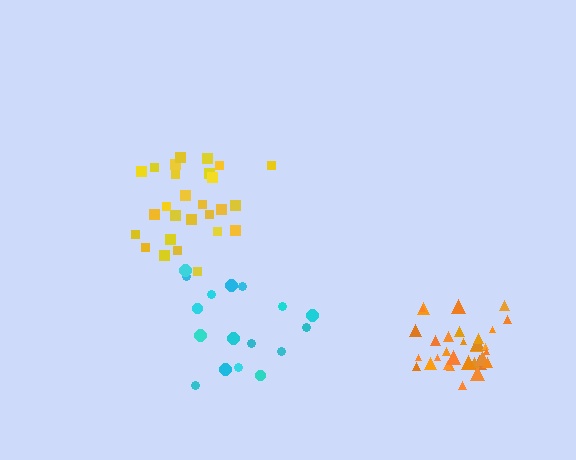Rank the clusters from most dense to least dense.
orange, yellow, cyan.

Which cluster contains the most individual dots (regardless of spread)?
Orange (32).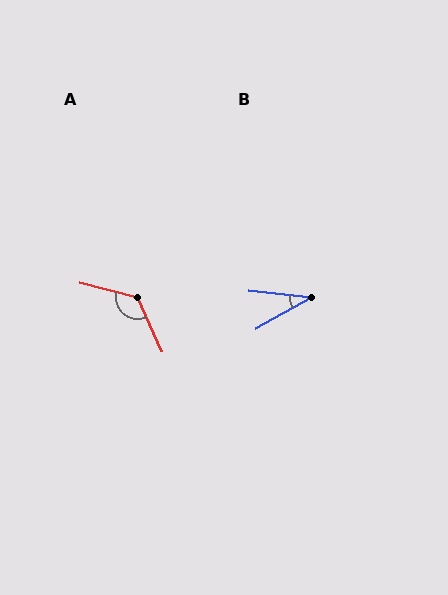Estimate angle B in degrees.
Approximately 35 degrees.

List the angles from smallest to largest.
B (35°), A (129°).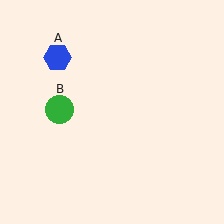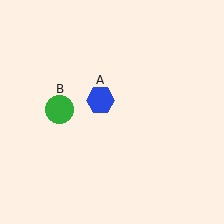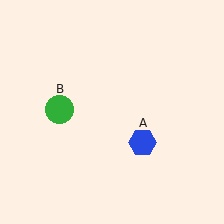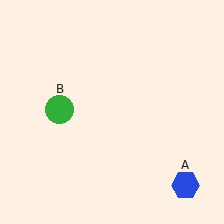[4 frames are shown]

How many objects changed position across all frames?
1 object changed position: blue hexagon (object A).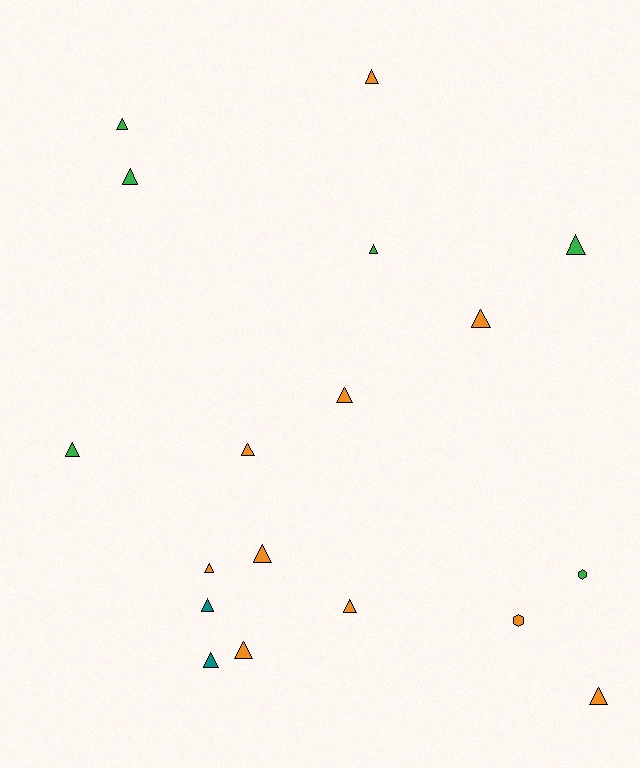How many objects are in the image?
There are 18 objects.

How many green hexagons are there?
There is 1 green hexagon.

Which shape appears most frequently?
Triangle, with 16 objects.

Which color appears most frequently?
Orange, with 10 objects.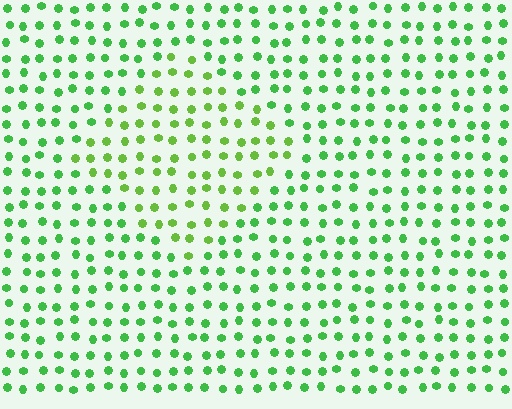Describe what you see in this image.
The image is filled with small green elements in a uniform arrangement. A diamond-shaped region is visible where the elements are tinted to a slightly different hue, forming a subtle color boundary.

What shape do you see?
I see a diamond.